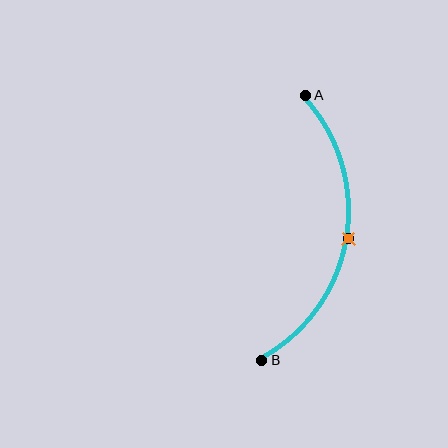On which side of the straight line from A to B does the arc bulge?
The arc bulges to the right of the straight line connecting A and B.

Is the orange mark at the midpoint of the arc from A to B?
Yes. The orange mark lies on the arc at equal arc-length from both A and B — it is the arc midpoint.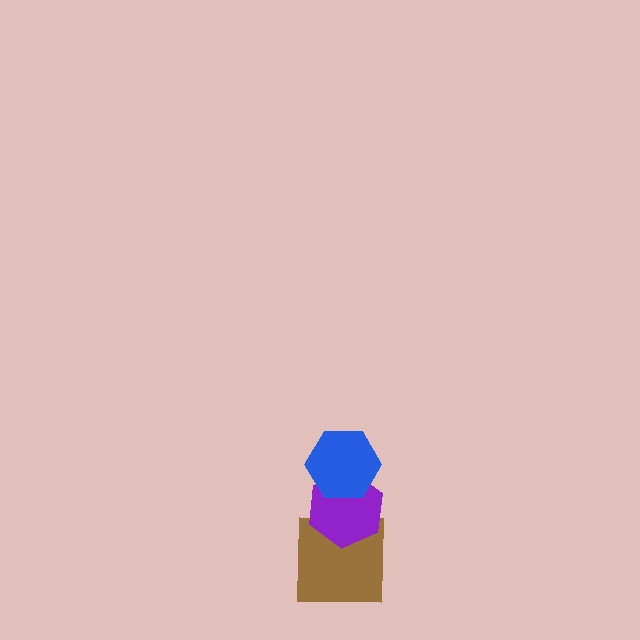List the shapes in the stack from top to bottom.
From top to bottom: the blue hexagon, the purple hexagon, the brown square.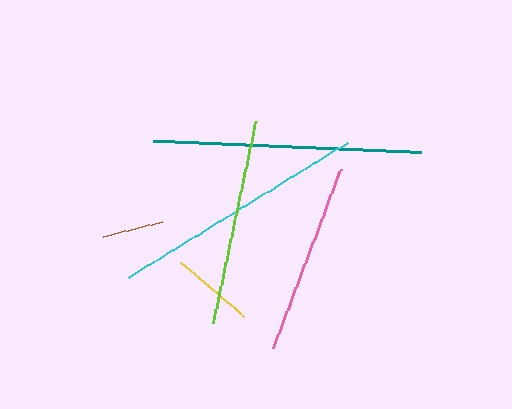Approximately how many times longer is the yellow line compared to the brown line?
The yellow line is approximately 1.4 times the length of the brown line.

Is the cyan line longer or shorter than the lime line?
The cyan line is longer than the lime line.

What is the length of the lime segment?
The lime segment is approximately 207 pixels long.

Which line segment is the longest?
The teal line is the longest at approximately 269 pixels.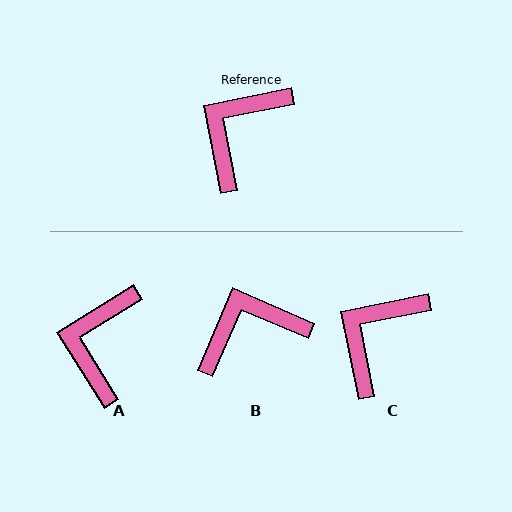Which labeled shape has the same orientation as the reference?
C.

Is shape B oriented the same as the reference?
No, it is off by about 34 degrees.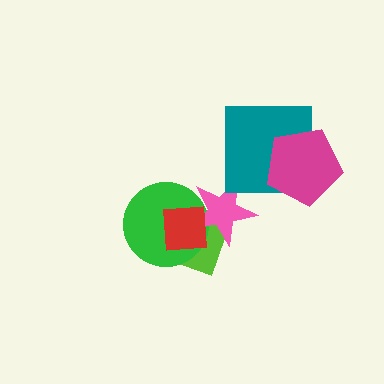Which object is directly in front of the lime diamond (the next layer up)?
The green circle is directly in front of the lime diamond.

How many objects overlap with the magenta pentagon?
1 object overlaps with the magenta pentagon.